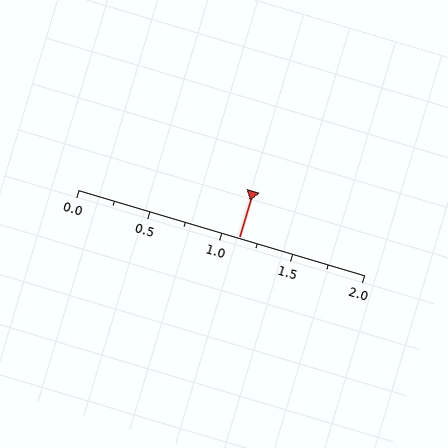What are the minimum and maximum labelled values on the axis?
The axis runs from 0.0 to 2.0.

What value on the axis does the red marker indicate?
The marker indicates approximately 1.12.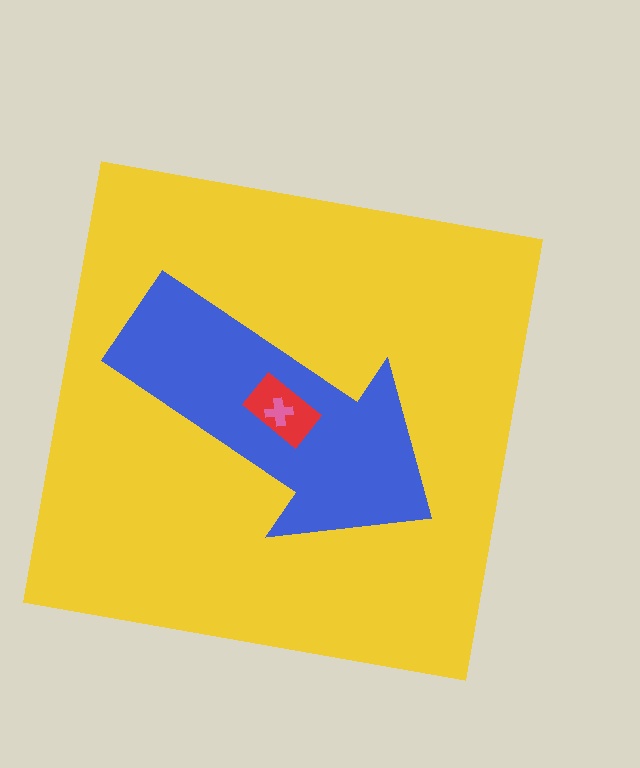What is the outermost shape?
The yellow square.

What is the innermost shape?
The pink cross.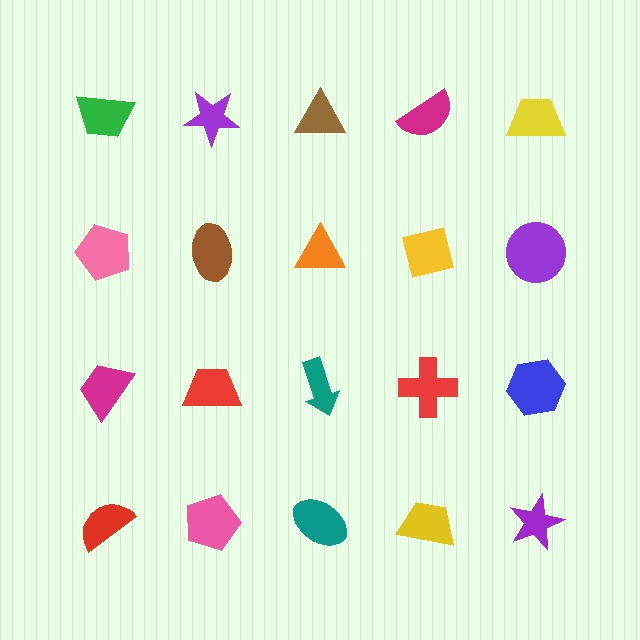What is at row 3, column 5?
A blue hexagon.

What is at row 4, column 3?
A teal ellipse.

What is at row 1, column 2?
A purple star.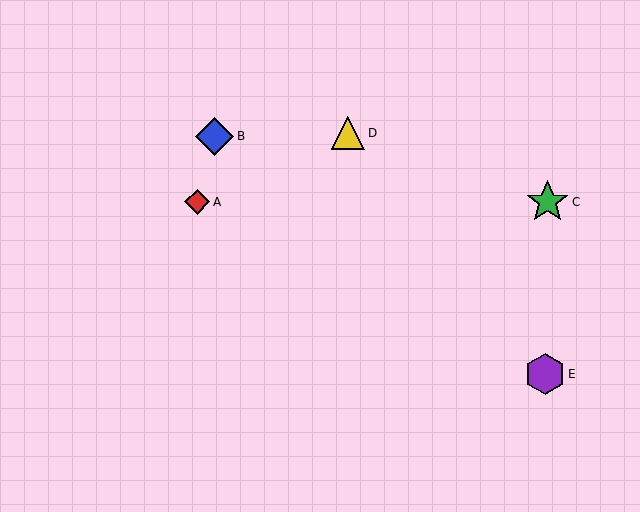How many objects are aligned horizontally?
2 objects (A, C) are aligned horizontally.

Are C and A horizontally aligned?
Yes, both are at y≈202.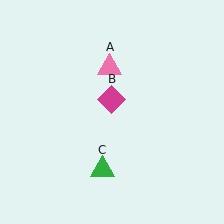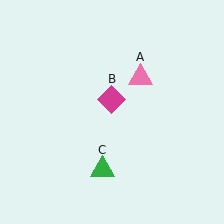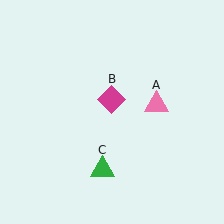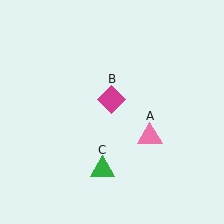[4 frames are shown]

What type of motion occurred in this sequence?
The pink triangle (object A) rotated clockwise around the center of the scene.